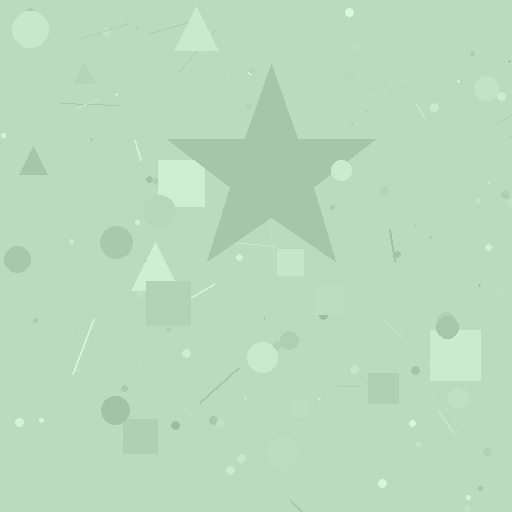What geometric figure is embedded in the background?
A star is embedded in the background.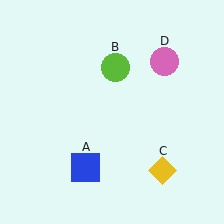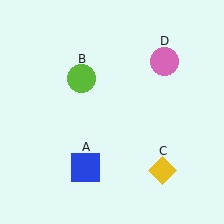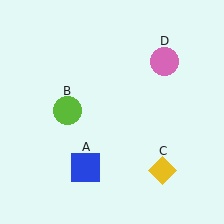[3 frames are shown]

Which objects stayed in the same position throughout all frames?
Blue square (object A) and yellow diamond (object C) and pink circle (object D) remained stationary.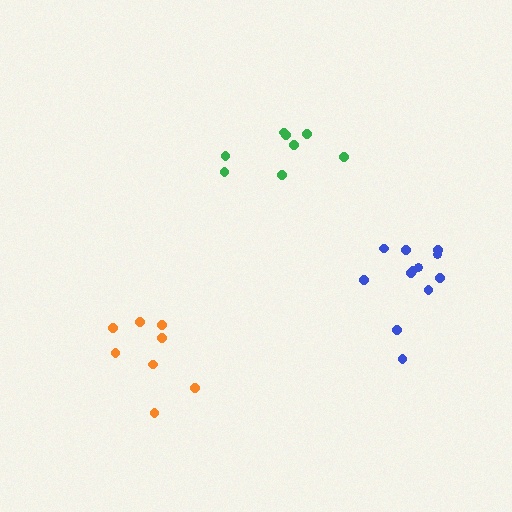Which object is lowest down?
The orange cluster is bottommost.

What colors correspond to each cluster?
The clusters are colored: orange, green, blue.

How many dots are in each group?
Group 1: 8 dots, Group 2: 8 dots, Group 3: 12 dots (28 total).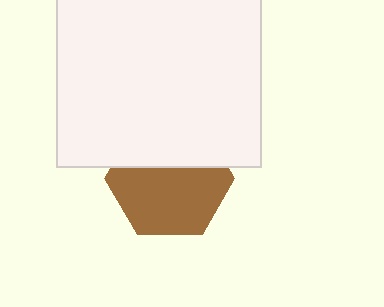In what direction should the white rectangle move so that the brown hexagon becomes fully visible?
The white rectangle should move up. That is the shortest direction to clear the overlap and leave the brown hexagon fully visible.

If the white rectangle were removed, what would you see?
You would see the complete brown hexagon.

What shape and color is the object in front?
The object in front is a white rectangle.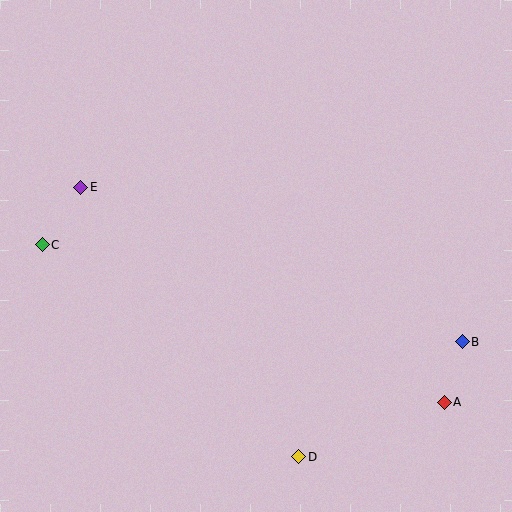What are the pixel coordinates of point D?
Point D is at (299, 457).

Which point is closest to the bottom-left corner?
Point C is closest to the bottom-left corner.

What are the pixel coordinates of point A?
Point A is at (444, 402).